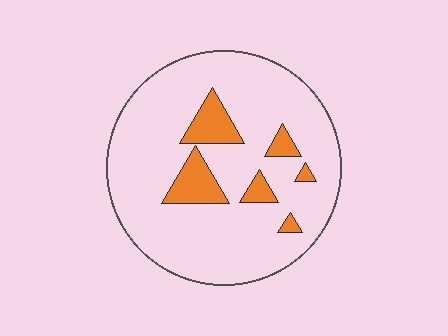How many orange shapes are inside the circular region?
6.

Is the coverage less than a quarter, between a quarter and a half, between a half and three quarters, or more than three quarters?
Less than a quarter.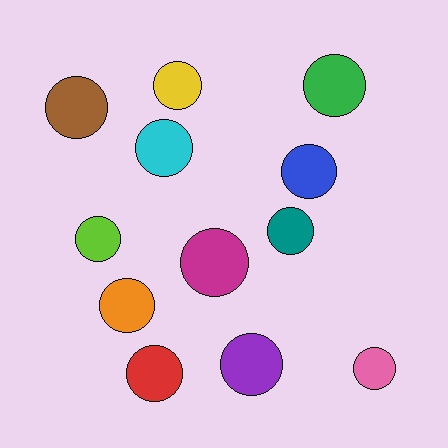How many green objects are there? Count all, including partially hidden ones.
There is 1 green object.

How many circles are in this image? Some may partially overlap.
There are 12 circles.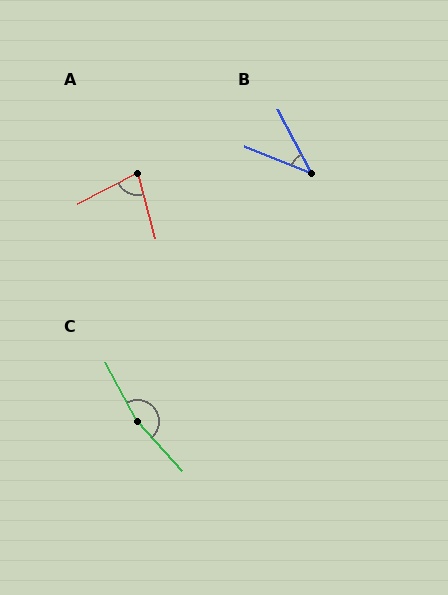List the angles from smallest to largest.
B (41°), A (79°), C (166°).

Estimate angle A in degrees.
Approximately 79 degrees.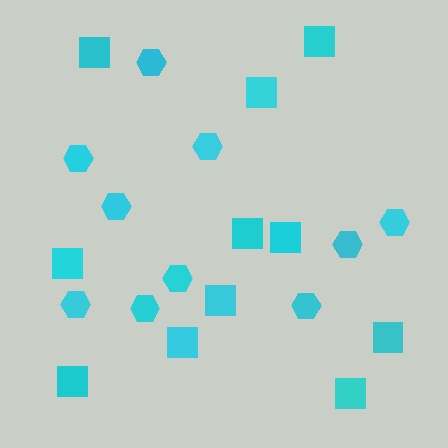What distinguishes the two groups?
There are 2 groups: one group of squares (11) and one group of hexagons (10).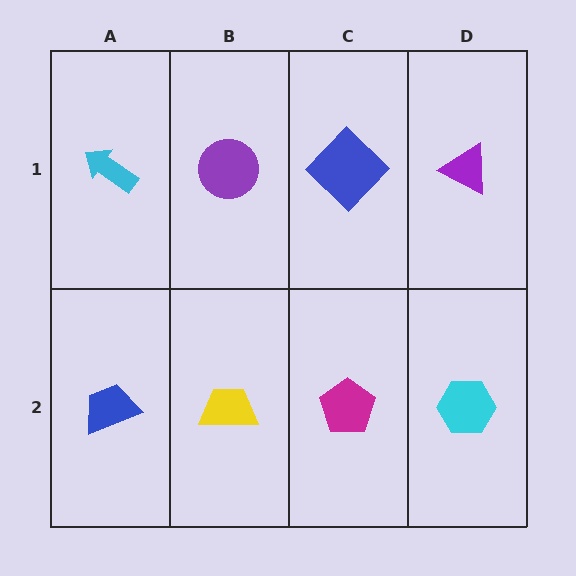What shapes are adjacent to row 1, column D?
A cyan hexagon (row 2, column D), a blue diamond (row 1, column C).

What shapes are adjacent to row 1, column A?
A blue trapezoid (row 2, column A), a purple circle (row 1, column B).